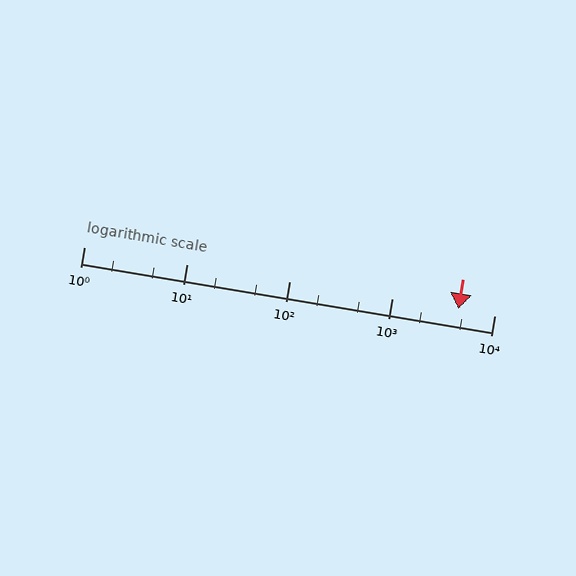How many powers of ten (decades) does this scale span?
The scale spans 4 decades, from 1 to 10000.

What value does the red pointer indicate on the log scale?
The pointer indicates approximately 4500.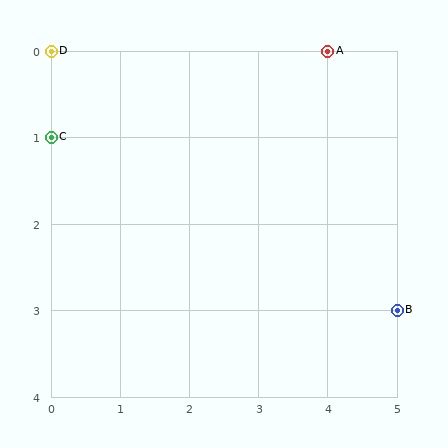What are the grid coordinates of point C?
Point C is at grid coordinates (0, 1).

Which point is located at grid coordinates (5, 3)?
Point B is at (5, 3).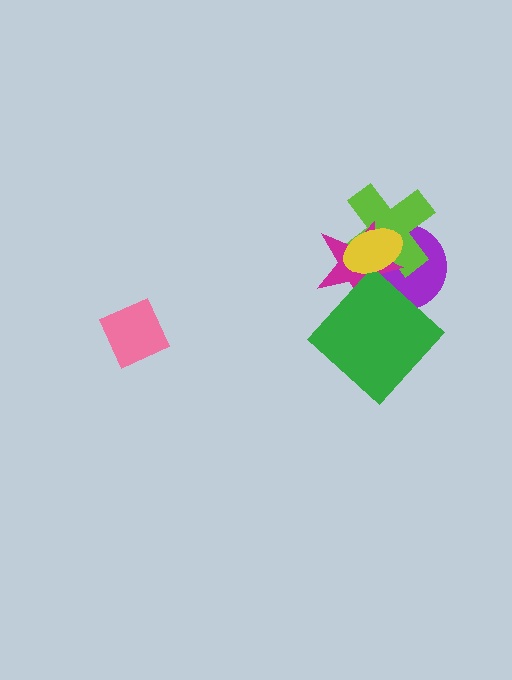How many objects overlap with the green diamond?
2 objects overlap with the green diamond.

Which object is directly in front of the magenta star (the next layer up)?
The green diamond is directly in front of the magenta star.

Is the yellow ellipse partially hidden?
No, no other shape covers it.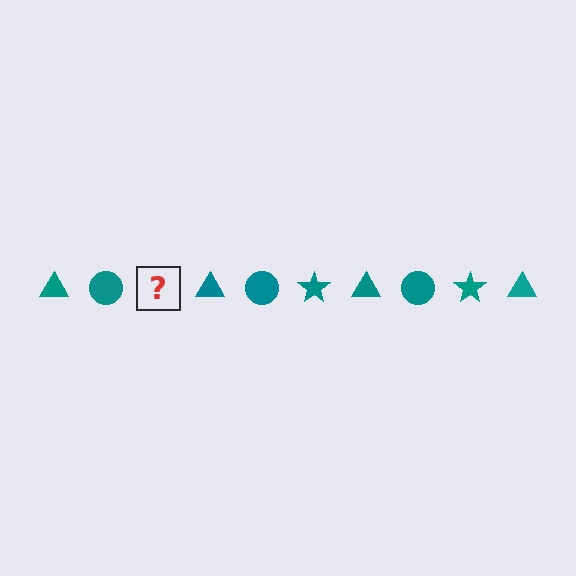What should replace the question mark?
The question mark should be replaced with a teal star.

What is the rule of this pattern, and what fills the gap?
The rule is that the pattern cycles through triangle, circle, star shapes in teal. The gap should be filled with a teal star.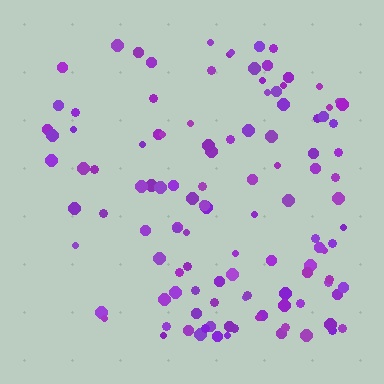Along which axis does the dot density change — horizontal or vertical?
Horizontal.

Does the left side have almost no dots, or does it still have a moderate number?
Still a moderate number, just noticeably fewer than the right.